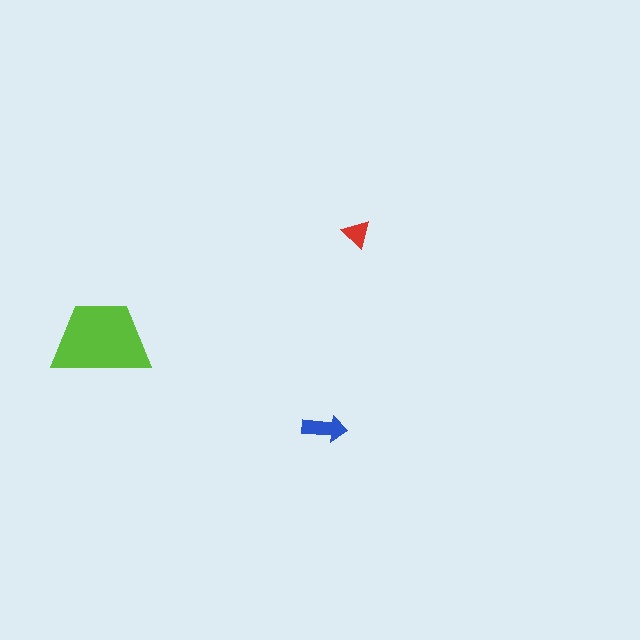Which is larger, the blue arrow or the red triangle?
The blue arrow.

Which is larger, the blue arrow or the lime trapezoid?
The lime trapezoid.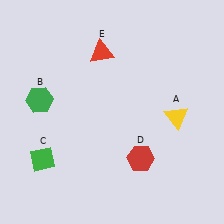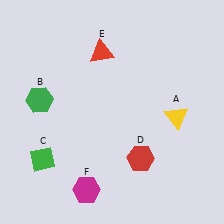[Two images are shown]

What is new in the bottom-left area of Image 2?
A magenta hexagon (F) was added in the bottom-left area of Image 2.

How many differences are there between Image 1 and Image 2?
There is 1 difference between the two images.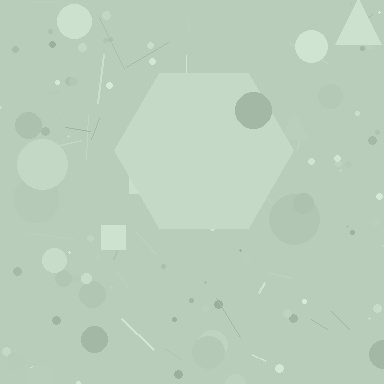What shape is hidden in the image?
A hexagon is hidden in the image.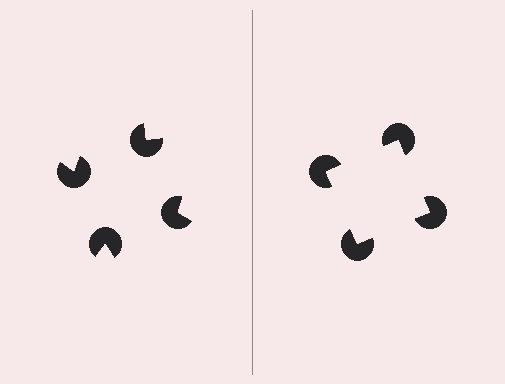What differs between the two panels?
The pac-man discs are positioned identically on both sides; only the wedge orientations differ. On the right they align to a square; on the left they are misaligned.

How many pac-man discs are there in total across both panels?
8 — 4 on each side.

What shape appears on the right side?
An illusory square.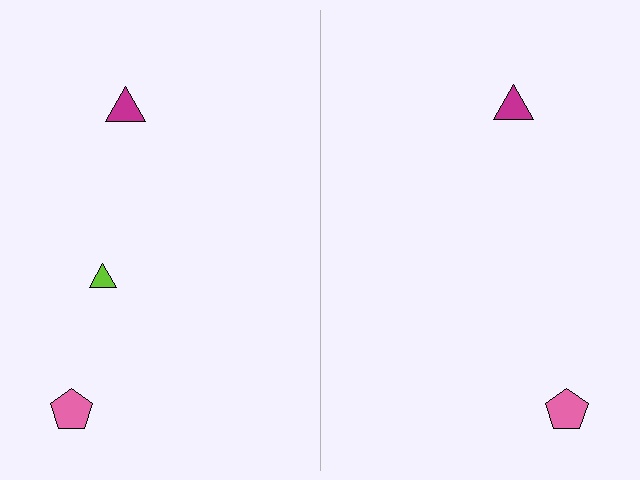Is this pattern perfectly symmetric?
No, the pattern is not perfectly symmetric. A lime triangle is missing from the right side.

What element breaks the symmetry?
A lime triangle is missing from the right side.